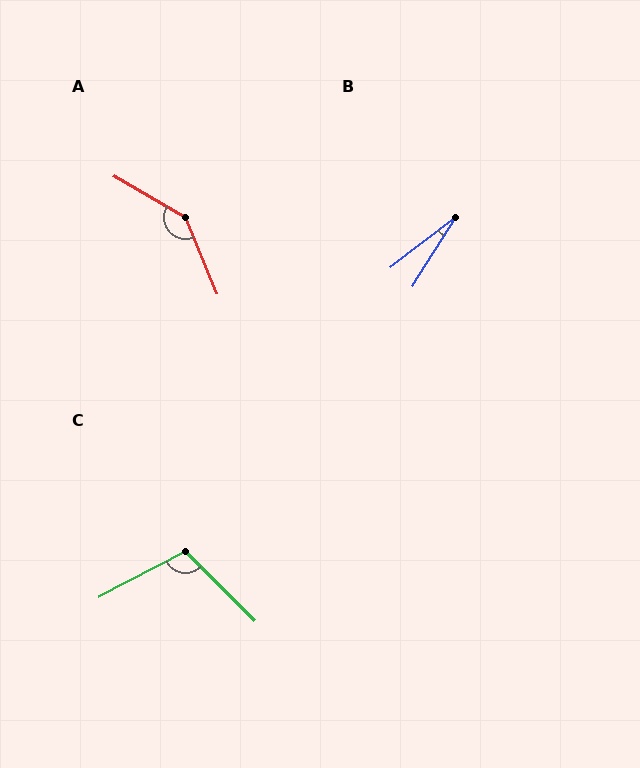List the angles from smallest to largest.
B (20°), C (107°), A (143°).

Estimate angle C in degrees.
Approximately 107 degrees.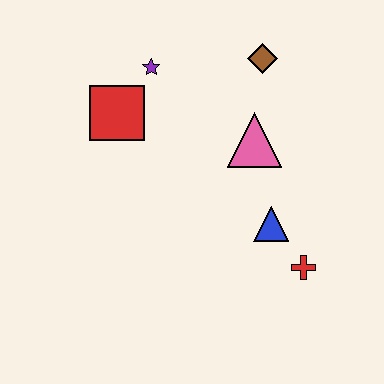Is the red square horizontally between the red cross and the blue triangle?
No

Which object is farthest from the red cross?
The purple star is farthest from the red cross.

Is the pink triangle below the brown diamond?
Yes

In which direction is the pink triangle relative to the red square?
The pink triangle is to the right of the red square.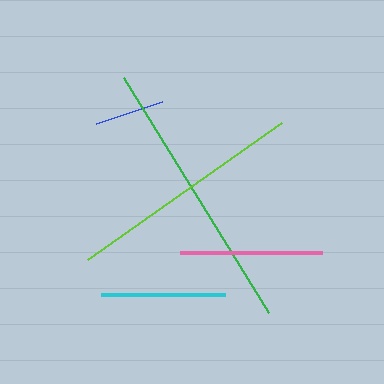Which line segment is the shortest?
The blue line is the shortest at approximately 69 pixels.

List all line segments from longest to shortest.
From longest to shortest: green, lime, pink, cyan, blue.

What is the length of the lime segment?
The lime segment is approximately 237 pixels long.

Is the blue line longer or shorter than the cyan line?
The cyan line is longer than the blue line.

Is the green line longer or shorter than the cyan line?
The green line is longer than the cyan line.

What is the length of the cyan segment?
The cyan segment is approximately 124 pixels long.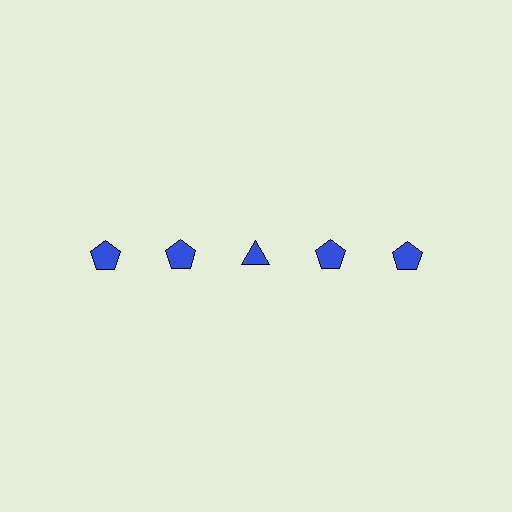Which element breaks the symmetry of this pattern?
The blue triangle in the top row, center column breaks the symmetry. All other shapes are blue pentagons.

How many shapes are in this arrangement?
There are 5 shapes arranged in a grid pattern.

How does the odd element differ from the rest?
It has a different shape: triangle instead of pentagon.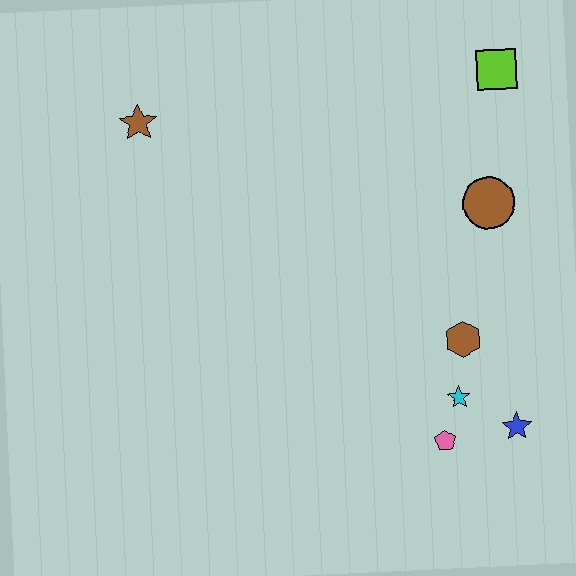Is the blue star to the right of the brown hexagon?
Yes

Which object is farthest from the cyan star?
The brown star is farthest from the cyan star.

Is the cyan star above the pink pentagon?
Yes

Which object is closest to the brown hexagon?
The cyan star is closest to the brown hexagon.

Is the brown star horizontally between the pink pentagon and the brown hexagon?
No